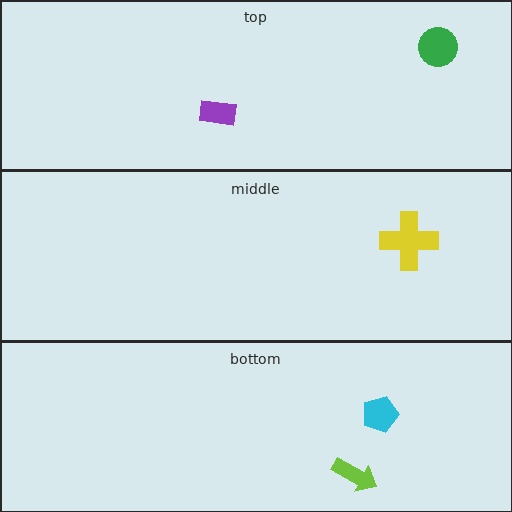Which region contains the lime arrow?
The bottom region.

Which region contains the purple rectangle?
The top region.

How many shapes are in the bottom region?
2.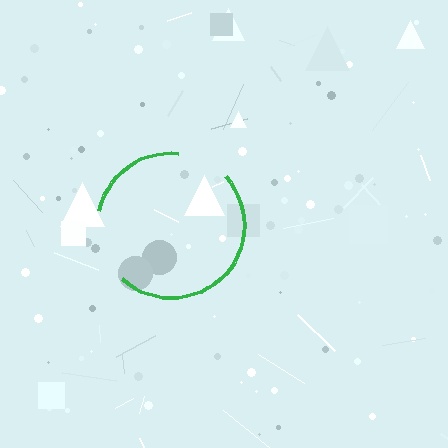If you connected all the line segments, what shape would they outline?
They would outline a circle.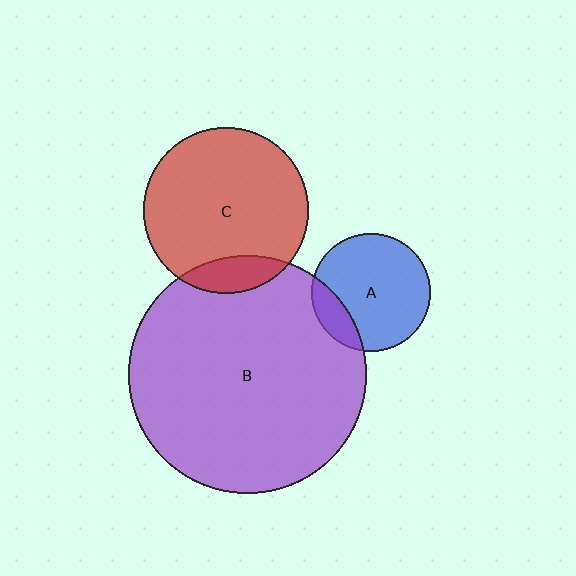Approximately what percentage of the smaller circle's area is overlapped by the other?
Approximately 15%.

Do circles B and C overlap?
Yes.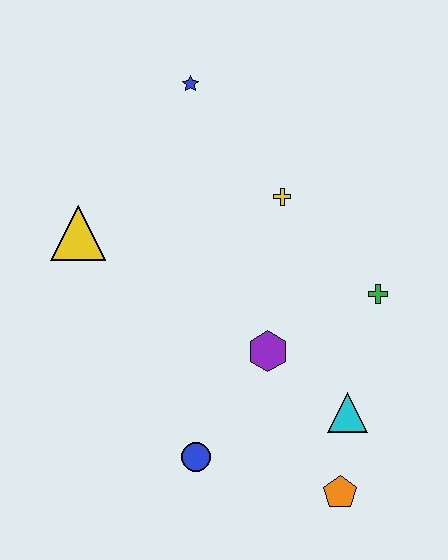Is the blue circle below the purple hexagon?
Yes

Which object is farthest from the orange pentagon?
The blue star is farthest from the orange pentagon.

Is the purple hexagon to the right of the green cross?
No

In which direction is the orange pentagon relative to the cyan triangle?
The orange pentagon is below the cyan triangle.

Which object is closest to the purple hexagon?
The cyan triangle is closest to the purple hexagon.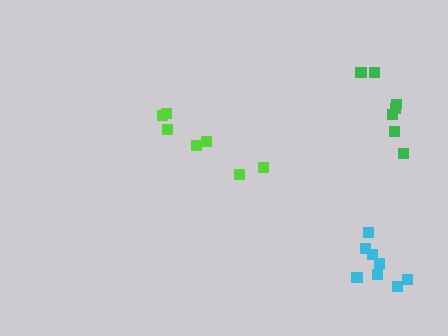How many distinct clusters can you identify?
There are 3 distinct clusters.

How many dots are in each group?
Group 1: 7 dots, Group 2: 8 dots, Group 3: 7 dots (22 total).